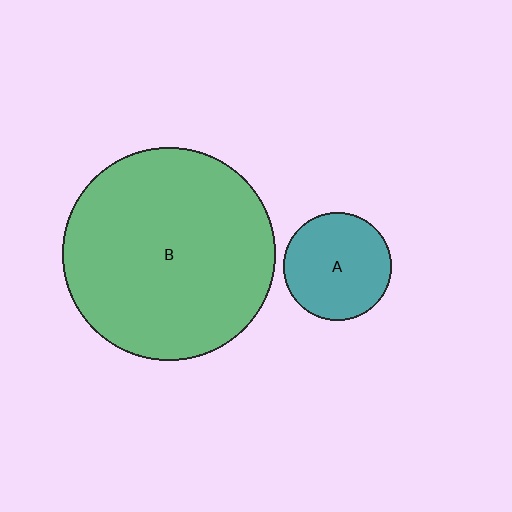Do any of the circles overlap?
No, none of the circles overlap.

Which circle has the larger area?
Circle B (green).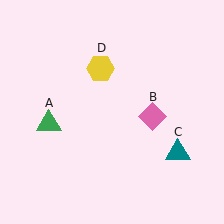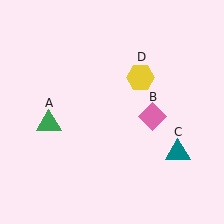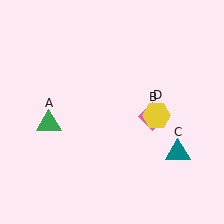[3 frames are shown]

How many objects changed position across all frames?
1 object changed position: yellow hexagon (object D).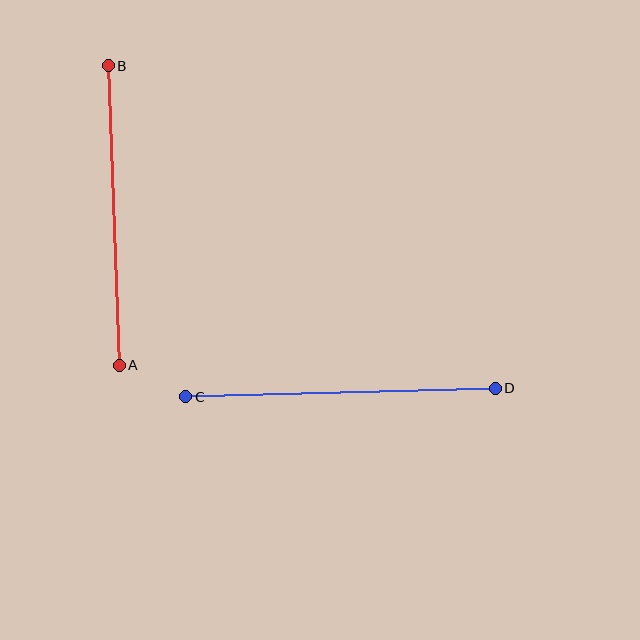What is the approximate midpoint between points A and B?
The midpoint is at approximately (114, 216) pixels.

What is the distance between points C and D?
The distance is approximately 310 pixels.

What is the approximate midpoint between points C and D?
The midpoint is at approximately (340, 392) pixels.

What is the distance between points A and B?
The distance is approximately 299 pixels.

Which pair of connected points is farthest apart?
Points C and D are farthest apart.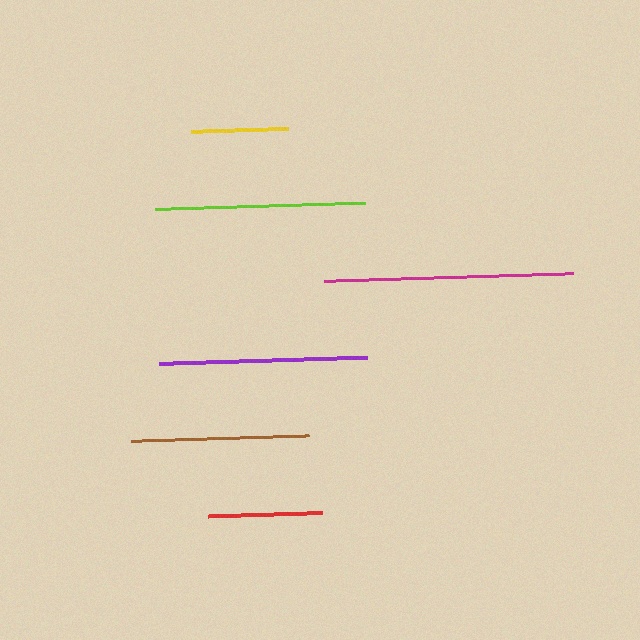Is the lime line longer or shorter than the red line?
The lime line is longer than the red line.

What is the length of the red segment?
The red segment is approximately 114 pixels long.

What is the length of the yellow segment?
The yellow segment is approximately 98 pixels long.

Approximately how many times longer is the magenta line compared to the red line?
The magenta line is approximately 2.2 times the length of the red line.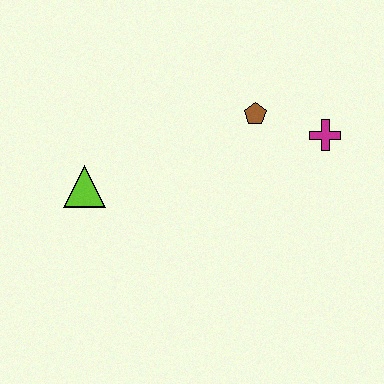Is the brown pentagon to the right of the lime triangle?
Yes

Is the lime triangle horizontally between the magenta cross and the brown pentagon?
No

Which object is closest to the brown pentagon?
The magenta cross is closest to the brown pentagon.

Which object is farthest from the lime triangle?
The magenta cross is farthest from the lime triangle.